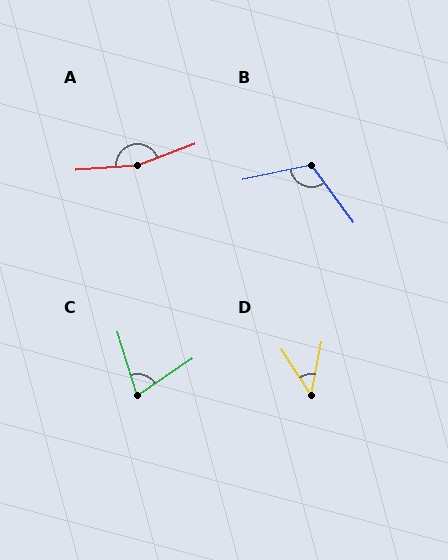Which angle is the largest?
A, at approximately 164 degrees.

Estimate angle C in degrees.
Approximately 73 degrees.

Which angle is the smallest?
D, at approximately 43 degrees.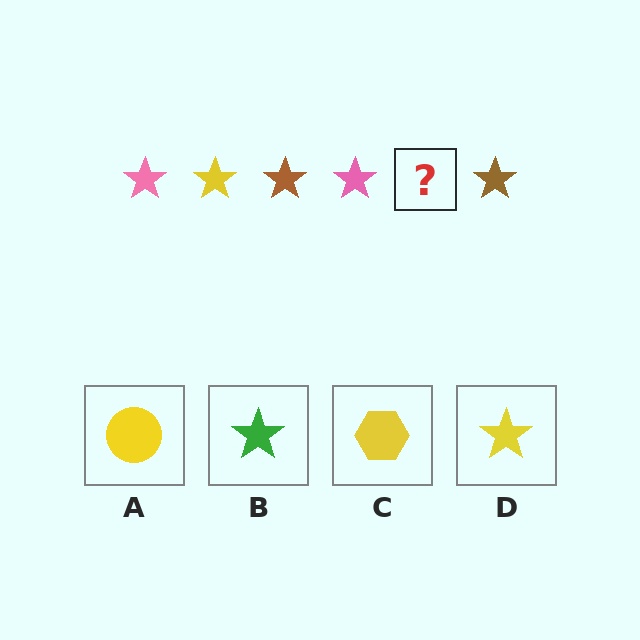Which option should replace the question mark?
Option D.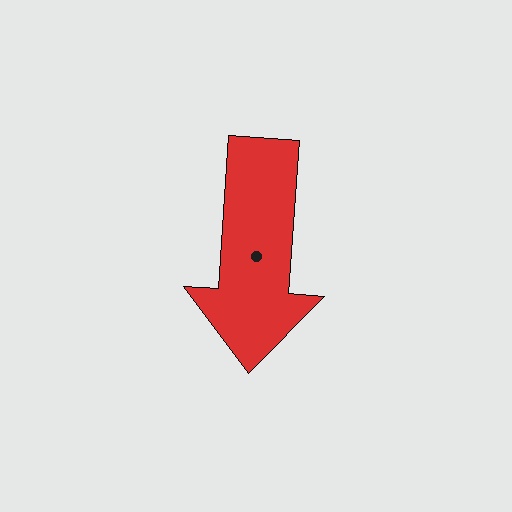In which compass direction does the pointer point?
South.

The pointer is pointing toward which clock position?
Roughly 6 o'clock.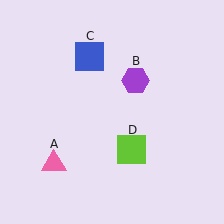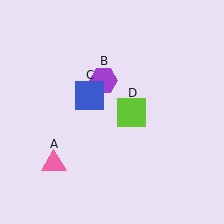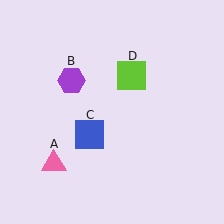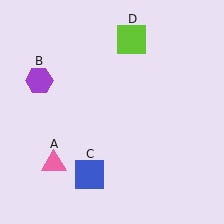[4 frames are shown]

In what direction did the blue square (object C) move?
The blue square (object C) moved down.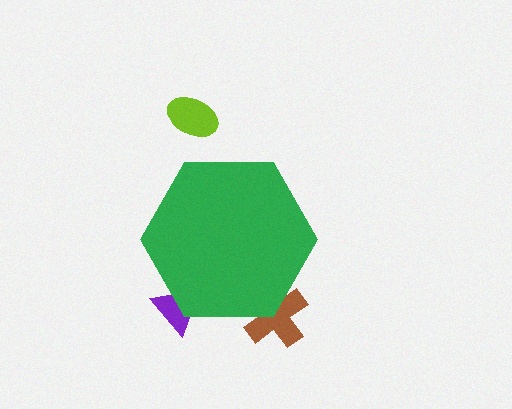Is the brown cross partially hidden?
Yes, the brown cross is partially hidden behind the green hexagon.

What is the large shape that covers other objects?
A green hexagon.